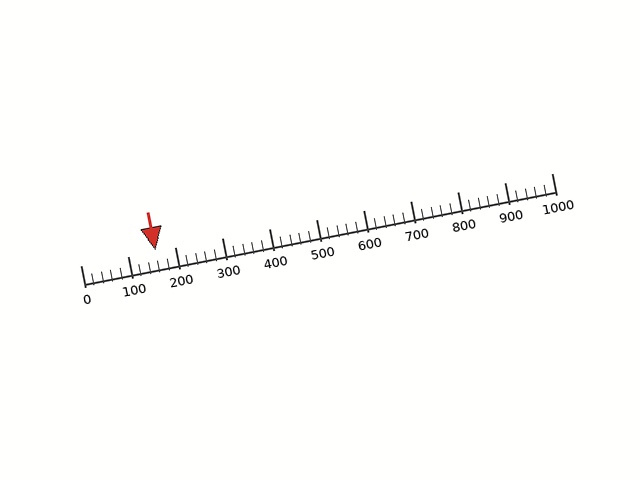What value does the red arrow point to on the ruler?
The red arrow points to approximately 160.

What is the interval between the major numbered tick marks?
The major tick marks are spaced 100 units apart.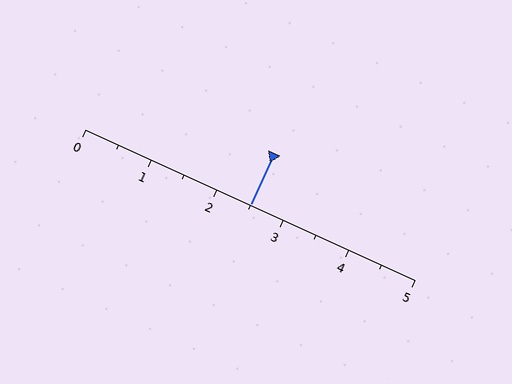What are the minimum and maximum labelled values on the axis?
The axis runs from 0 to 5.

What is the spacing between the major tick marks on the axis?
The major ticks are spaced 1 apart.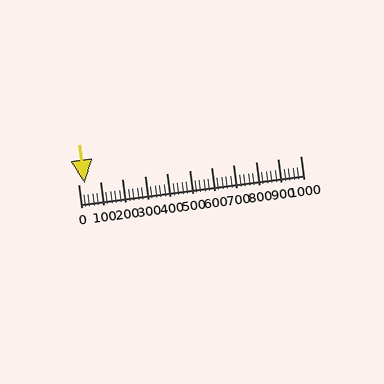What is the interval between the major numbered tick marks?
The major tick marks are spaced 100 units apart.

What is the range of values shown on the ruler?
The ruler shows values from 0 to 1000.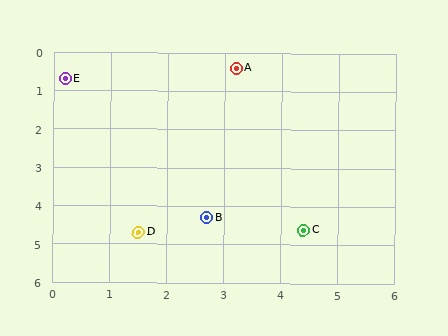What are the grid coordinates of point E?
Point E is at approximately (0.2, 0.7).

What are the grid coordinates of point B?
Point B is at approximately (2.7, 4.3).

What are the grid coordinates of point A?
Point A is at approximately (3.2, 0.4).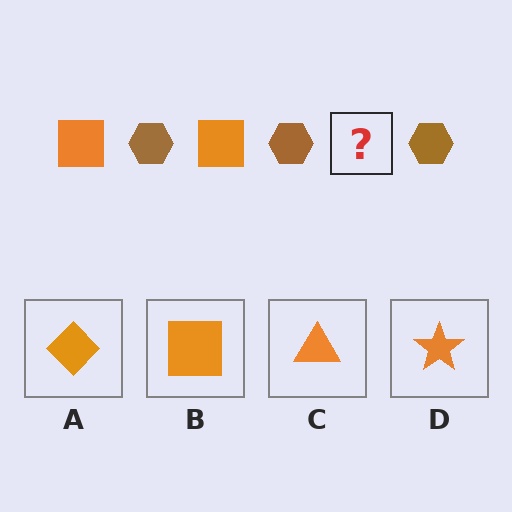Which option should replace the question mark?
Option B.